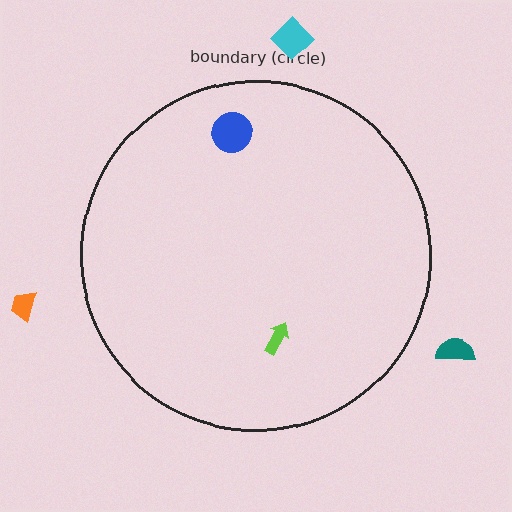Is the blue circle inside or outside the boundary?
Inside.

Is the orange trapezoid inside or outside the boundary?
Outside.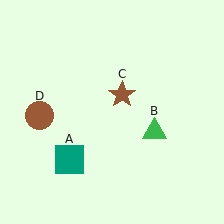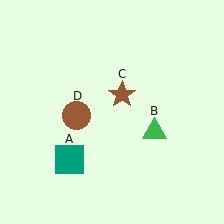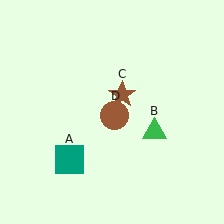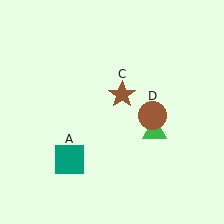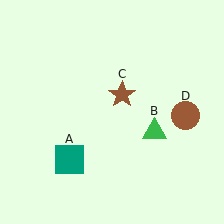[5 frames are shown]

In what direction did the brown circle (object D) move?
The brown circle (object D) moved right.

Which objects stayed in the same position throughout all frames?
Teal square (object A) and green triangle (object B) and brown star (object C) remained stationary.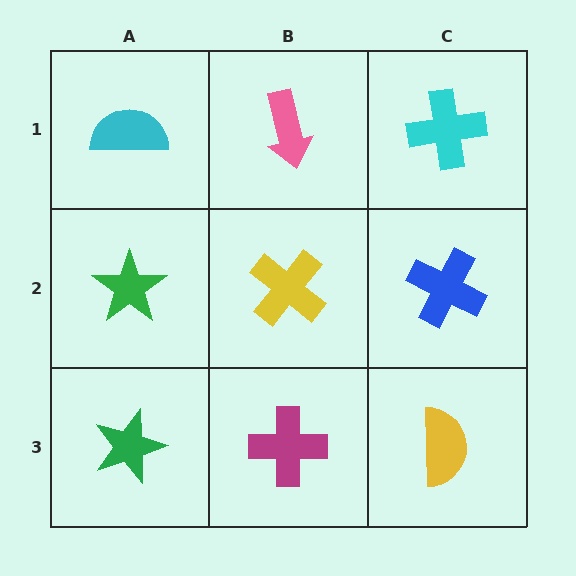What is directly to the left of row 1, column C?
A pink arrow.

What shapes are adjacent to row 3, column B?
A yellow cross (row 2, column B), a green star (row 3, column A), a yellow semicircle (row 3, column C).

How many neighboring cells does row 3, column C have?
2.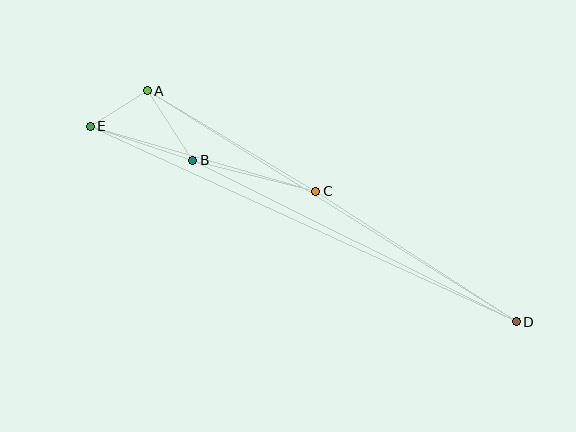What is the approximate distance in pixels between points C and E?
The distance between C and E is approximately 235 pixels.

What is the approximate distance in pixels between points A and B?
The distance between A and B is approximately 83 pixels.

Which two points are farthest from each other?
Points D and E are farthest from each other.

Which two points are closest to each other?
Points A and E are closest to each other.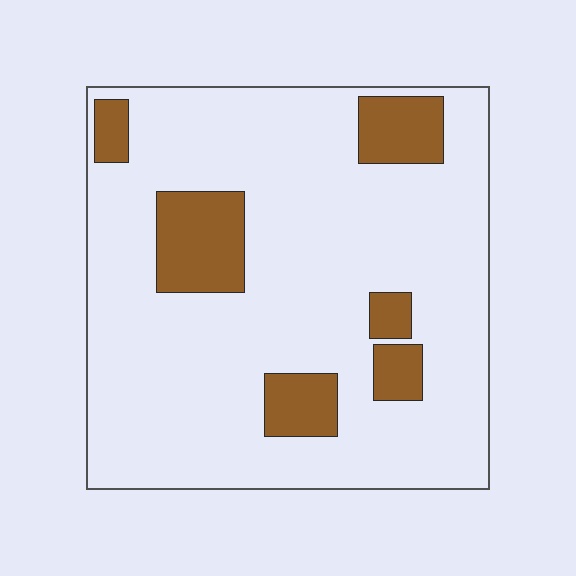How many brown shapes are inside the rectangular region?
6.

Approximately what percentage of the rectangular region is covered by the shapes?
Approximately 15%.